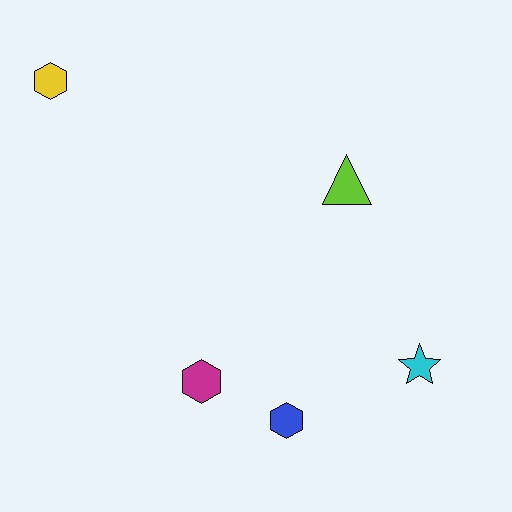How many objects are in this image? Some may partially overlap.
There are 5 objects.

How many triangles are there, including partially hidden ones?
There is 1 triangle.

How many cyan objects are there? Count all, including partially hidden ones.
There is 1 cyan object.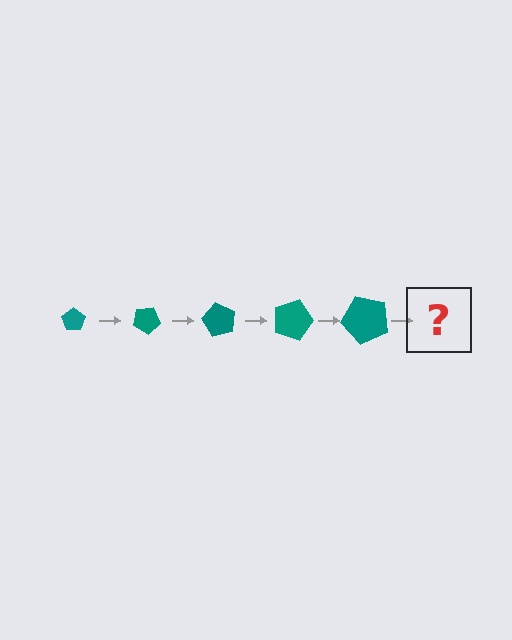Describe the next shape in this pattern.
It should be a pentagon, larger than the previous one and rotated 150 degrees from the start.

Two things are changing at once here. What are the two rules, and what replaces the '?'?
The two rules are that the pentagon grows larger each step and it rotates 30 degrees each step. The '?' should be a pentagon, larger than the previous one and rotated 150 degrees from the start.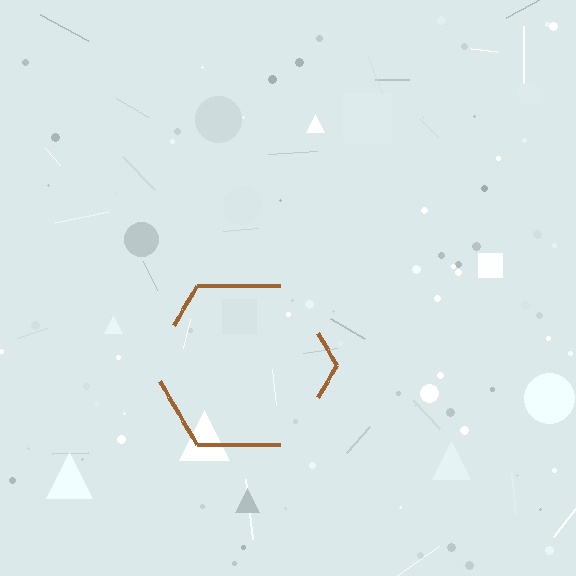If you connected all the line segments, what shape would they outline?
They would outline a hexagon.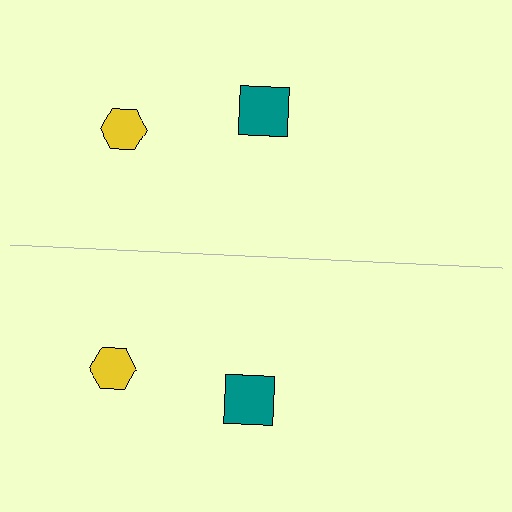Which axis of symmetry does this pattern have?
The pattern has a horizontal axis of symmetry running through the center of the image.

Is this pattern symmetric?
Yes, this pattern has bilateral (reflection) symmetry.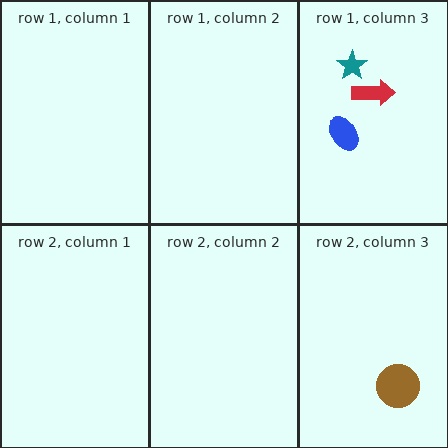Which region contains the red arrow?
The row 1, column 3 region.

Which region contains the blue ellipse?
The row 1, column 3 region.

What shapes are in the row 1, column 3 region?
The blue ellipse, the red arrow, the teal star.